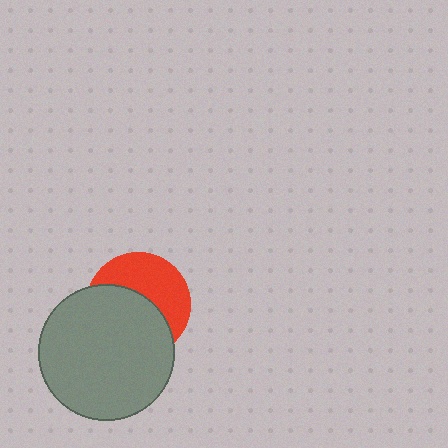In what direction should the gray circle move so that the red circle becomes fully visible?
The gray circle should move down. That is the shortest direction to clear the overlap and leave the red circle fully visible.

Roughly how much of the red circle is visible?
About half of it is visible (roughly 46%).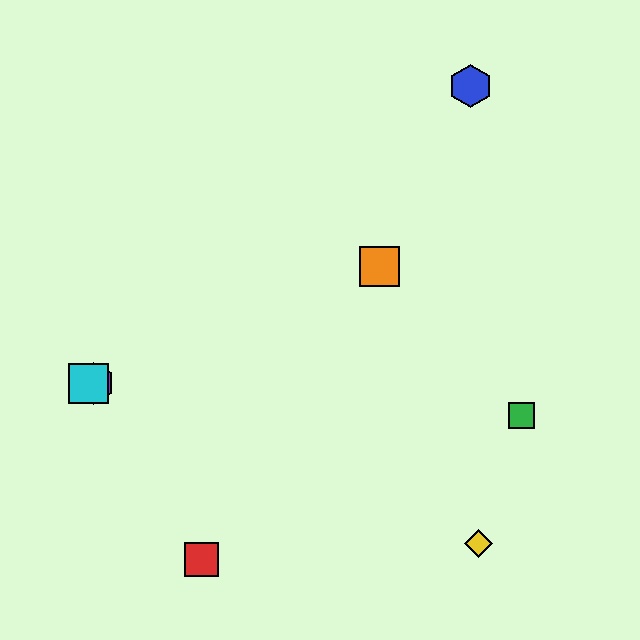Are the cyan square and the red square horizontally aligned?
No, the cyan square is at y≈383 and the red square is at y≈559.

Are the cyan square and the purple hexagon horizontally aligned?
Yes, both are at y≈383.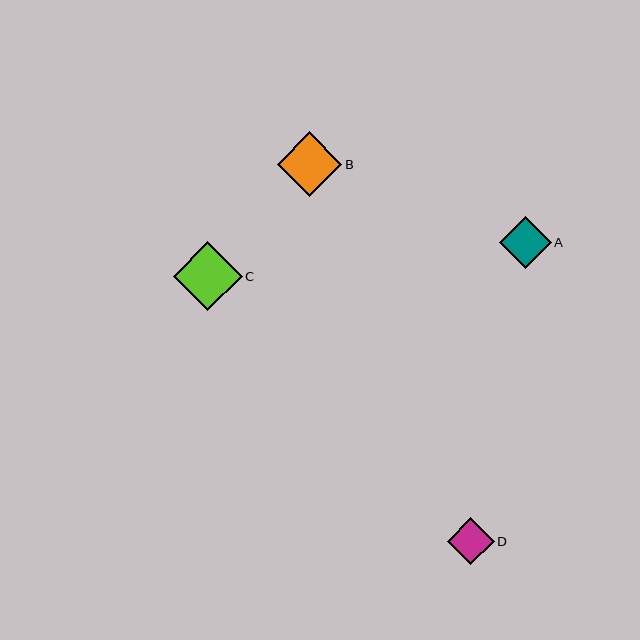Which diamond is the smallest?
Diamond D is the smallest with a size of approximately 47 pixels.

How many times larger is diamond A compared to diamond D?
Diamond A is approximately 1.1 times the size of diamond D.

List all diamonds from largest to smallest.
From largest to smallest: C, B, A, D.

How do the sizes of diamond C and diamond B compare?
Diamond C and diamond B are approximately the same size.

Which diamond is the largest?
Diamond C is the largest with a size of approximately 68 pixels.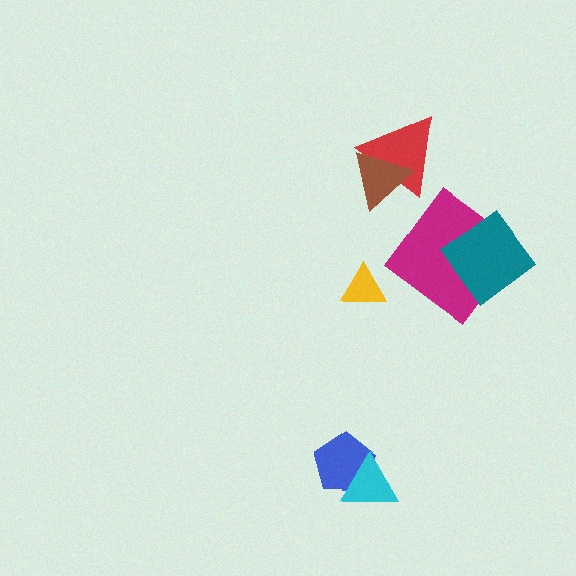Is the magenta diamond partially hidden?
Yes, it is partially covered by another shape.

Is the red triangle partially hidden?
Yes, it is partially covered by another shape.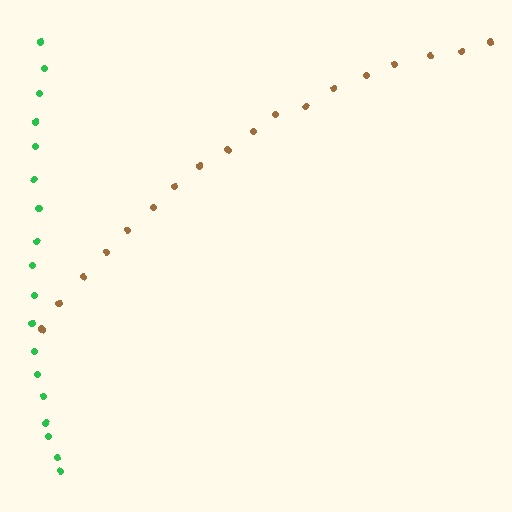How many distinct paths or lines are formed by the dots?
There are 2 distinct paths.